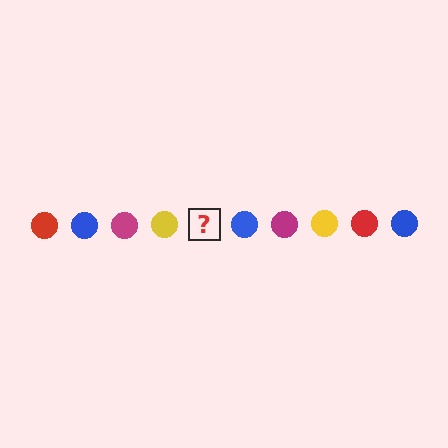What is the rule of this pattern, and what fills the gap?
The rule is that the pattern cycles through red, blue, magenta, yellow circles. The gap should be filled with a red circle.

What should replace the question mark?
The question mark should be replaced with a red circle.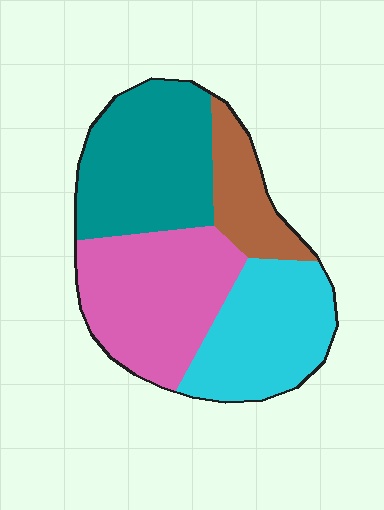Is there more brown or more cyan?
Cyan.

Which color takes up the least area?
Brown, at roughly 15%.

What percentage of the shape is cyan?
Cyan covers about 25% of the shape.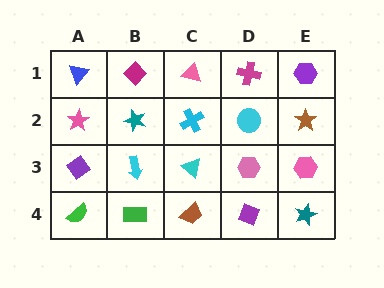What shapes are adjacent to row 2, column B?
A magenta diamond (row 1, column B), a cyan arrow (row 3, column B), a pink star (row 2, column A), a cyan cross (row 2, column C).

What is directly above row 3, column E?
A brown star.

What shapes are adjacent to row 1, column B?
A teal star (row 2, column B), a blue triangle (row 1, column A), a pink triangle (row 1, column C).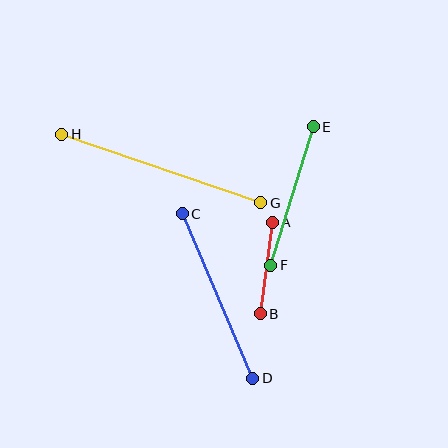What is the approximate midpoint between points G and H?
The midpoint is at approximately (161, 168) pixels.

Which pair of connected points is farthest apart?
Points G and H are farthest apart.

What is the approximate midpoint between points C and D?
The midpoint is at approximately (218, 296) pixels.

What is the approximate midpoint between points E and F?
The midpoint is at approximately (292, 196) pixels.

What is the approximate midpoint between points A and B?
The midpoint is at approximately (266, 268) pixels.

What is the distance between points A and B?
The distance is approximately 92 pixels.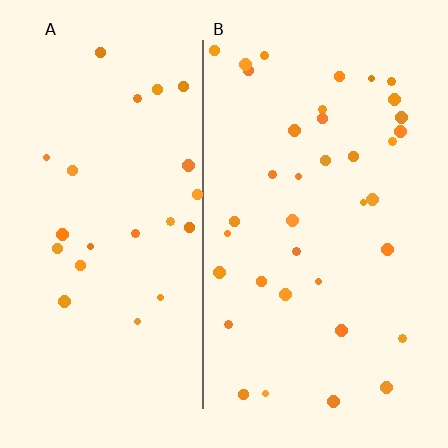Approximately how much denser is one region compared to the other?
Approximately 1.6× — region B over region A.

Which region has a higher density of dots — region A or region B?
B (the right).